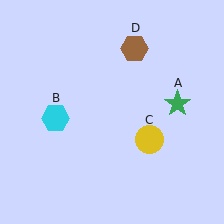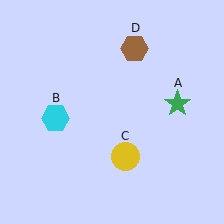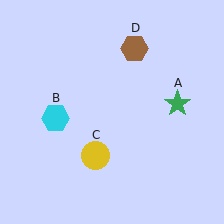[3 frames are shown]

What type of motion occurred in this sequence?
The yellow circle (object C) rotated clockwise around the center of the scene.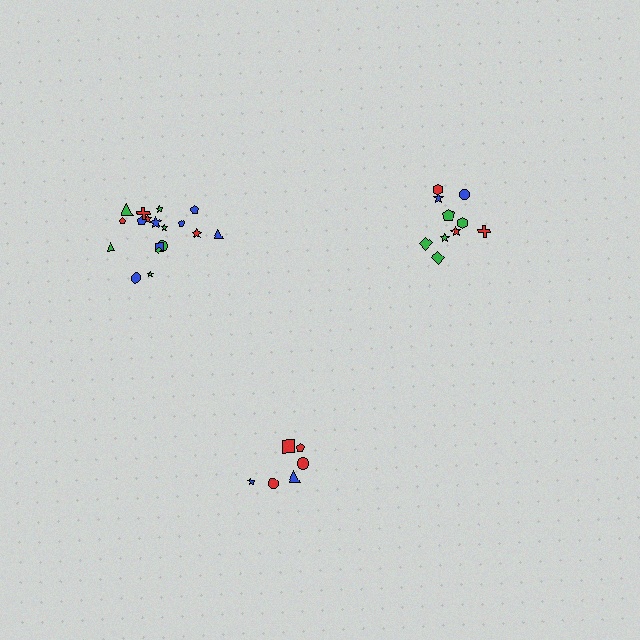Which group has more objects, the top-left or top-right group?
The top-left group.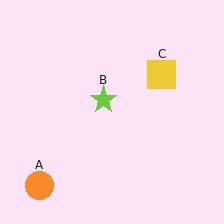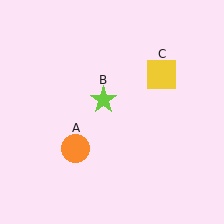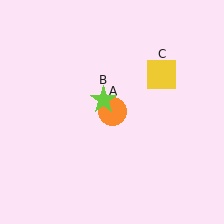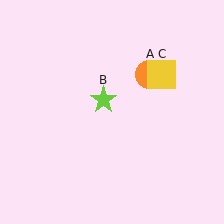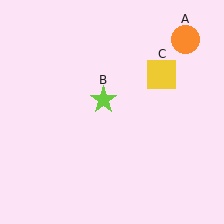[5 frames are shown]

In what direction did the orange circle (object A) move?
The orange circle (object A) moved up and to the right.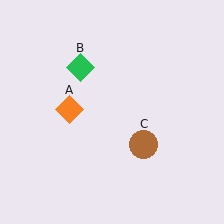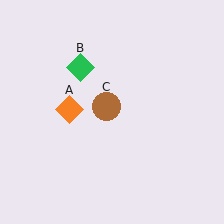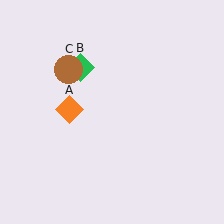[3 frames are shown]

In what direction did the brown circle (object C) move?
The brown circle (object C) moved up and to the left.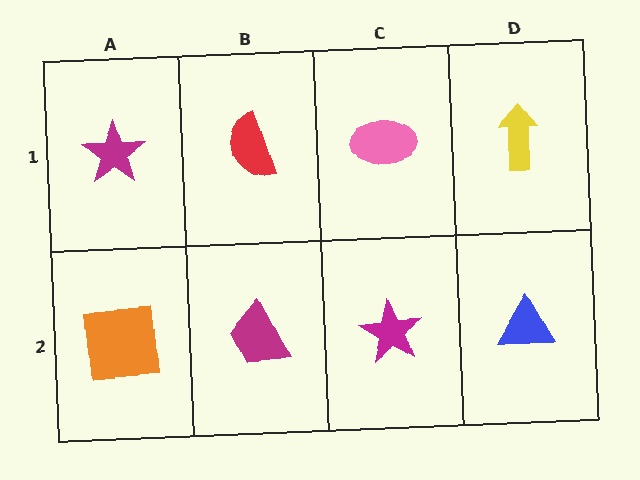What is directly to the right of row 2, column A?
A magenta trapezoid.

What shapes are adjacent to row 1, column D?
A blue triangle (row 2, column D), a pink ellipse (row 1, column C).